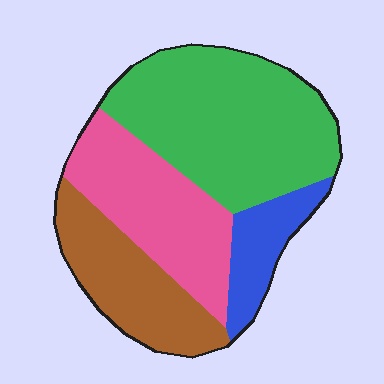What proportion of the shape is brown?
Brown takes up about one fifth (1/5) of the shape.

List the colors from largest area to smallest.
From largest to smallest: green, pink, brown, blue.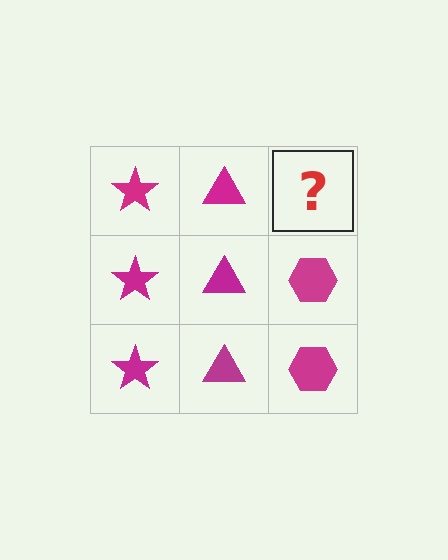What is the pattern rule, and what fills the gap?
The rule is that each column has a consistent shape. The gap should be filled with a magenta hexagon.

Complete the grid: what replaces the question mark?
The question mark should be replaced with a magenta hexagon.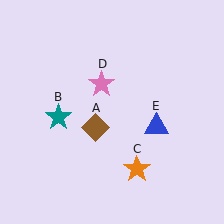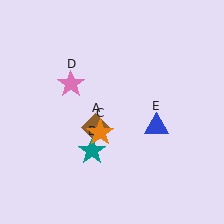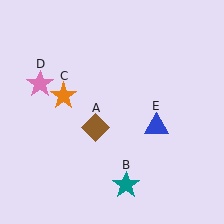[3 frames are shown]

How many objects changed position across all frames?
3 objects changed position: teal star (object B), orange star (object C), pink star (object D).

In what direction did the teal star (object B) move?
The teal star (object B) moved down and to the right.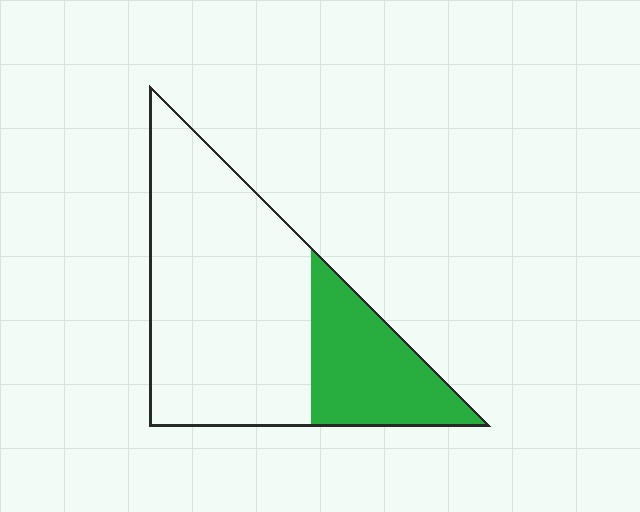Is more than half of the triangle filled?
No.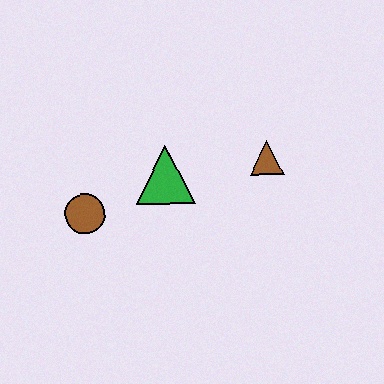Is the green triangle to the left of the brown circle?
No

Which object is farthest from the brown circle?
The brown triangle is farthest from the brown circle.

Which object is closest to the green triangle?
The brown circle is closest to the green triangle.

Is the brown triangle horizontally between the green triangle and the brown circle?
No